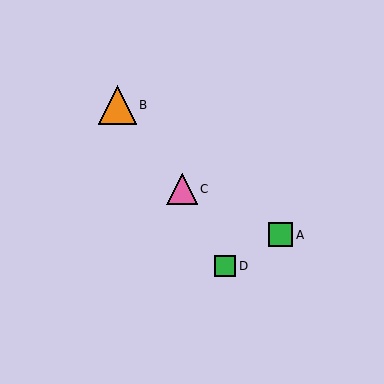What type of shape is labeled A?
Shape A is a green square.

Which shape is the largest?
The orange triangle (labeled B) is the largest.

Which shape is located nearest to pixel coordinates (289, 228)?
The green square (labeled A) at (281, 235) is nearest to that location.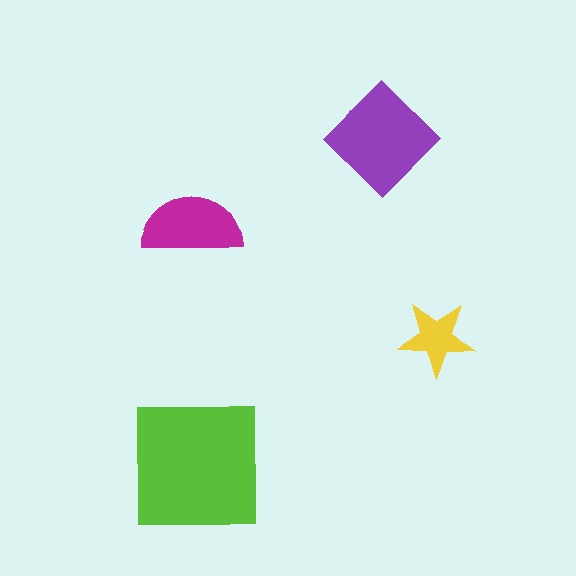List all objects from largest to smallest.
The lime square, the purple diamond, the magenta semicircle, the yellow star.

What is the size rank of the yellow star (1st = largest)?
4th.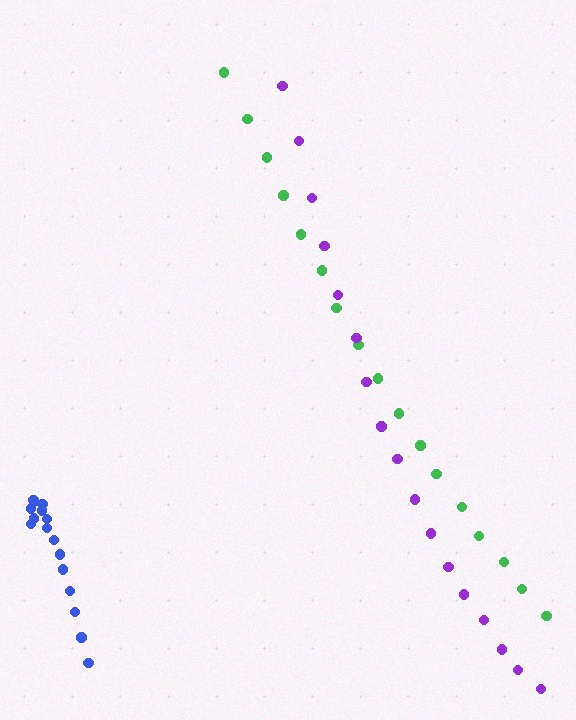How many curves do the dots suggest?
There are 3 distinct paths.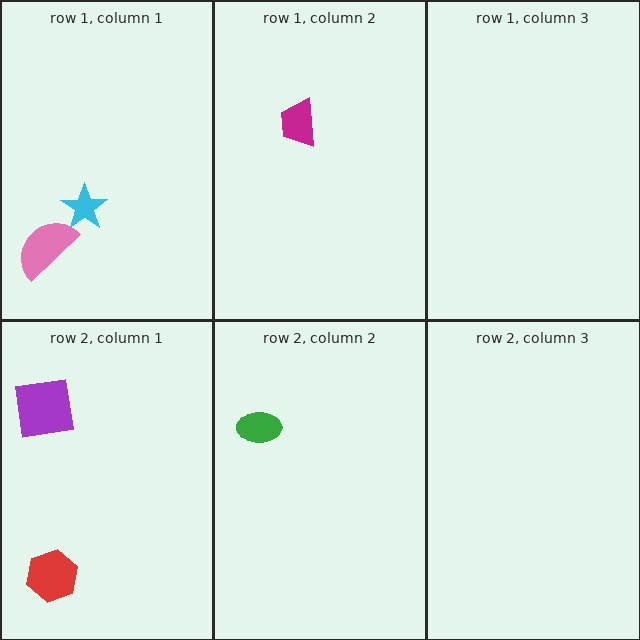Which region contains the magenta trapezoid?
The row 1, column 2 region.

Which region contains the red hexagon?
The row 2, column 1 region.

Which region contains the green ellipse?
The row 2, column 2 region.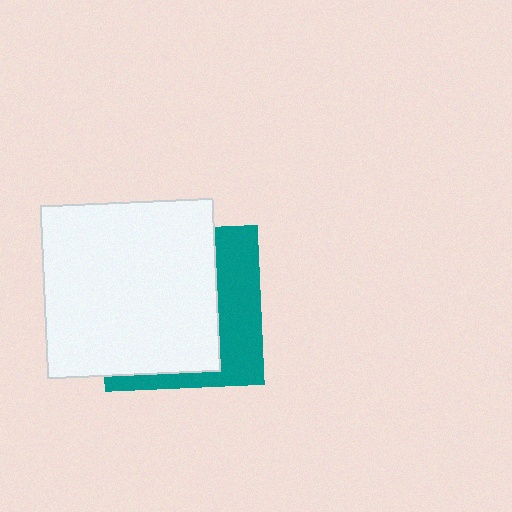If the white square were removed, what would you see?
You would see the complete teal square.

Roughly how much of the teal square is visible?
A small part of it is visible (roughly 35%).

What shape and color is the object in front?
The object in front is a white square.